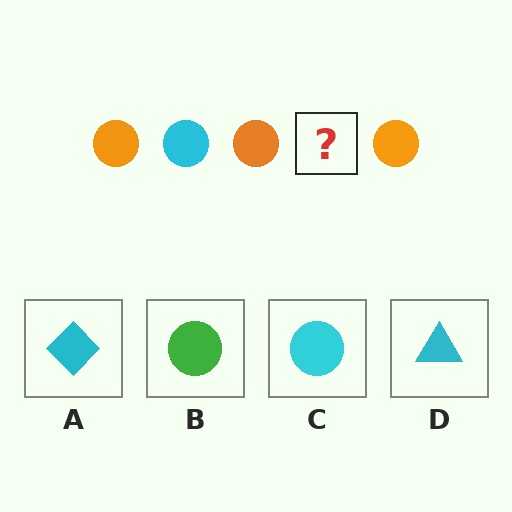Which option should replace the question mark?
Option C.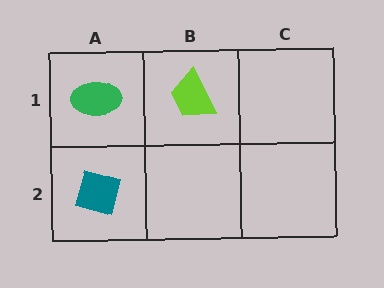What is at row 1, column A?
A green ellipse.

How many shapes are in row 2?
1 shape.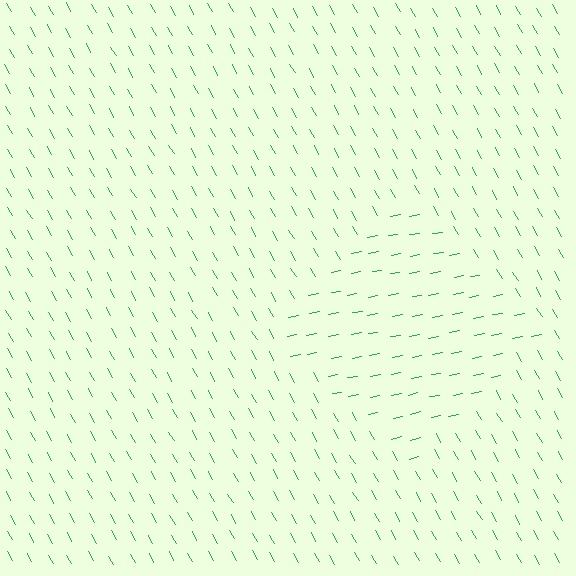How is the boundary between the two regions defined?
The boundary is defined purely by a change in line orientation (approximately 72 degrees difference). All lines are the same color and thickness.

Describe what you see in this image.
The image is filled with small green line segments. A diamond region in the image has lines oriented differently from the surrounding lines, creating a visible texture boundary.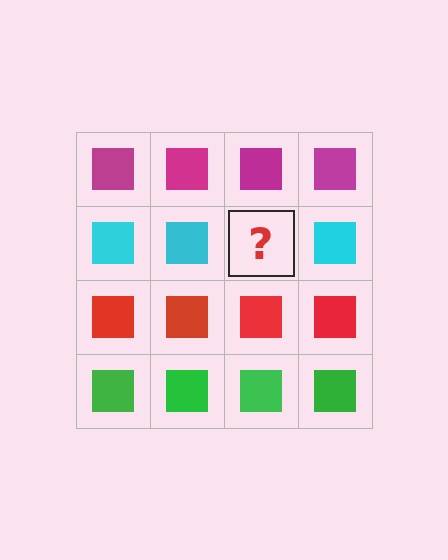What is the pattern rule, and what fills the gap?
The rule is that each row has a consistent color. The gap should be filled with a cyan square.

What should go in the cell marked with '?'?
The missing cell should contain a cyan square.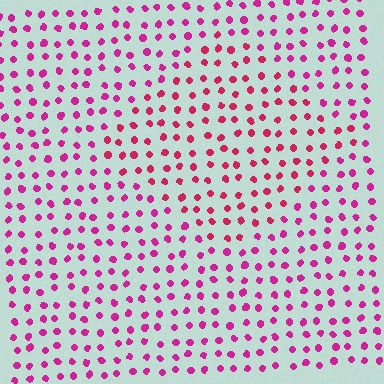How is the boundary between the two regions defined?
The boundary is defined purely by a slight shift in hue (about 21 degrees). Spacing, size, and orientation are identical on both sides.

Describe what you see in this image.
The image is filled with small magenta elements in a uniform arrangement. A diamond-shaped region is visible where the elements are tinted to a slightly different hue, forming a subtle color boundary.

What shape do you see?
I see a diamond.